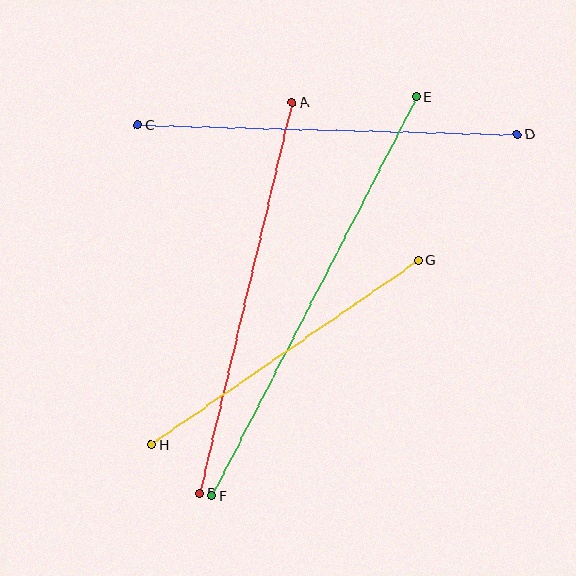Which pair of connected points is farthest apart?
Points E and F are farthest apart.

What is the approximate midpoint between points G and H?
The midpoint is at approximately (285, 353) pixels.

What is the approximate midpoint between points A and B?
The midpoint is at approximately (246, 298) pixels.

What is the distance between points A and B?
The distance is approximately 402 pixels.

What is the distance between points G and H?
The distance is approximately 325 pixels.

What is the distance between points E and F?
The distance is approximately 449 pixels.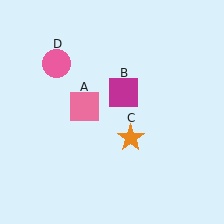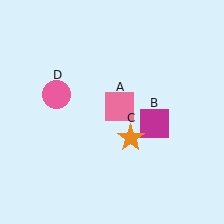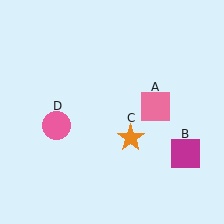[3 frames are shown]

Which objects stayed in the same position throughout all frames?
Orange star (object C) remained stationary.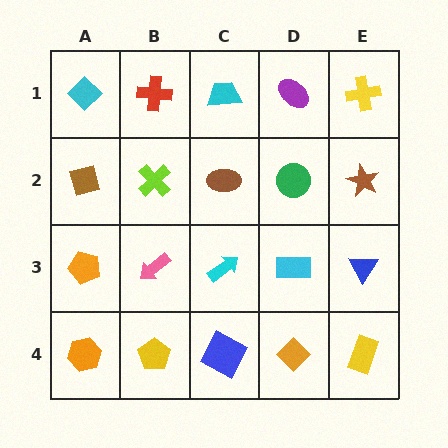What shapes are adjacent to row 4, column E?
A blue triangle (row 3, column E), an orange diamond (row 4, column D).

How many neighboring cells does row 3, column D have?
4.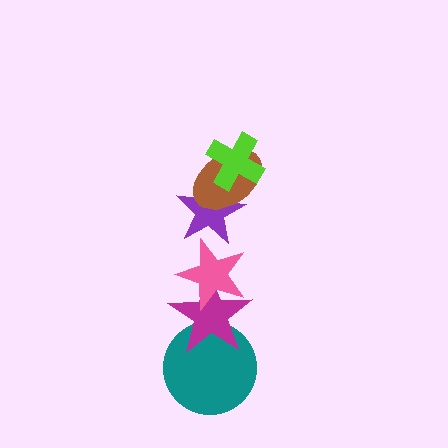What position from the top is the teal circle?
The teal circle is 6th from the top.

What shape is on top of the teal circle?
The magenta star is on top of the teal circle.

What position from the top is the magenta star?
The magenta star is 5th from the top.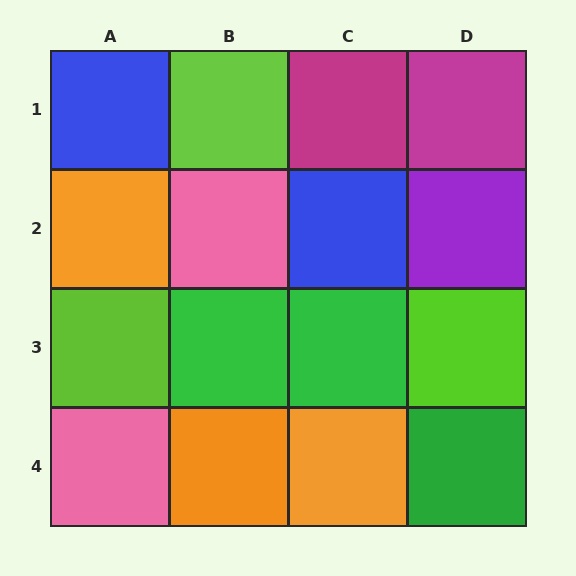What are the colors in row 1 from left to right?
Blue, lime, magenta, magenta.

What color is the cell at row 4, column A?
Pink.